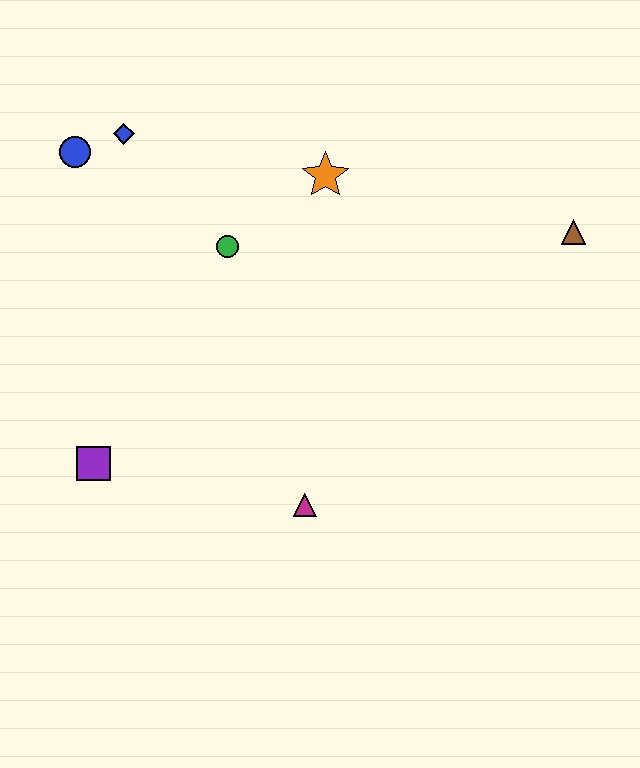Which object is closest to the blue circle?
The blue diamond is closest to the blue circle.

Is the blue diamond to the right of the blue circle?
Yes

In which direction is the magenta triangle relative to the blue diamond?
The magenta triangle is below the blue diamond.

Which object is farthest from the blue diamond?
The brown triangle is farthest from the blue diamond.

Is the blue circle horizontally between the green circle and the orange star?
No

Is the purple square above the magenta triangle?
Yes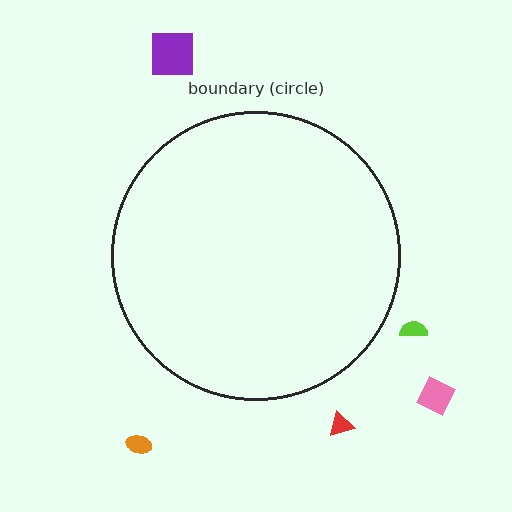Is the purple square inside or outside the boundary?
Outside.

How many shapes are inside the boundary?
0 inside, 5 outside.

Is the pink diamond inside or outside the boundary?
Outside.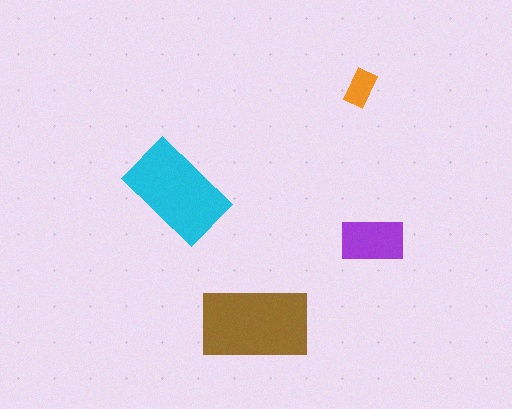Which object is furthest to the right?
The purple rectangle is rightmost.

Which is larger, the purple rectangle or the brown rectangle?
The brown one.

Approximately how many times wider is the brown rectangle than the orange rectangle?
About 3 times wider.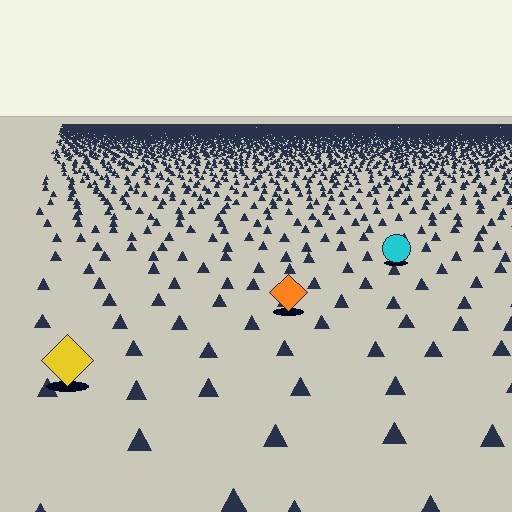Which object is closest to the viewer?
The yellow diamond is closest. The texture marks near it are larger and more spread out.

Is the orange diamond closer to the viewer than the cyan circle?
Yes. The orange diamond is closer — you can tell from the texture gradient: the ground texture is coarser near it.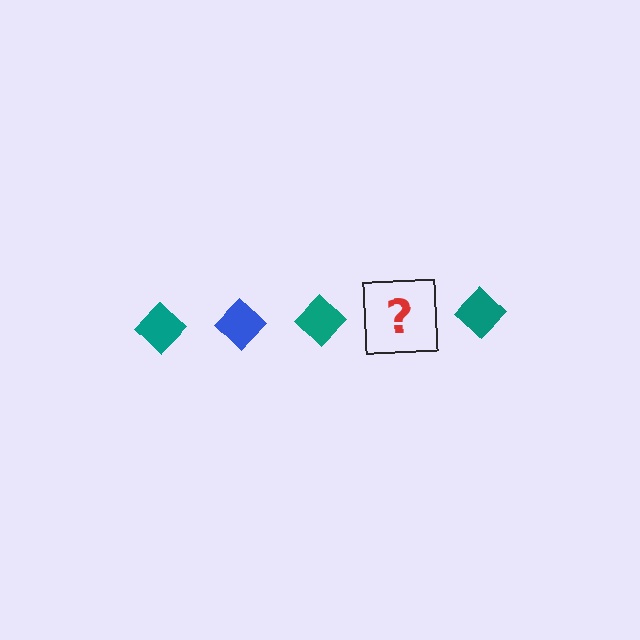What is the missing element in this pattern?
The missing element is a blue diamond.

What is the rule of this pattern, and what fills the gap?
The rule is that the pattern cycles through teal, blue diamonds. The gap should be filled with a blue diamond.